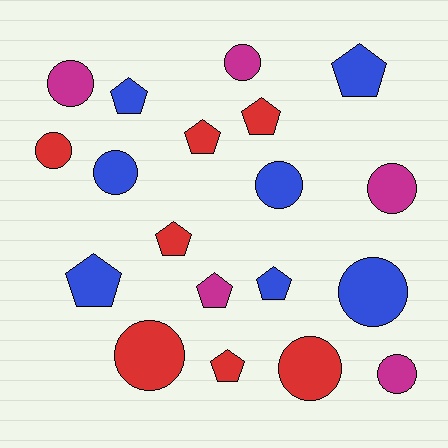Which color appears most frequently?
Blue, with 7 objects.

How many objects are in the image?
There are 19 objects.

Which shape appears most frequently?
Circle, with 10 objects.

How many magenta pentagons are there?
There is 1 magenta pentagon.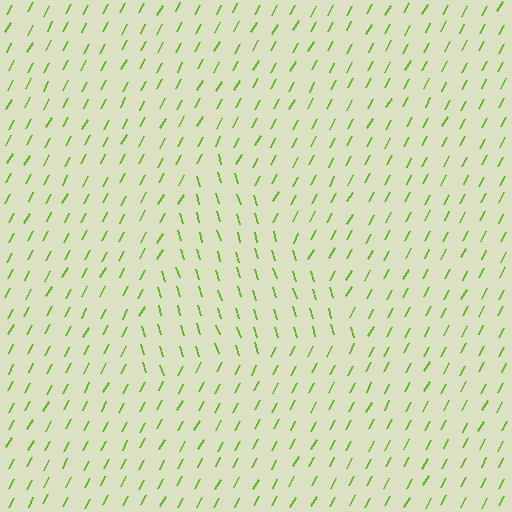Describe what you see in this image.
The image is filled with small lime line segments. A triangle region in the image has lines oriented differently from the surrounding lines, creating a visible texture boundary.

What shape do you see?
I see a triangle.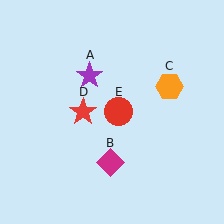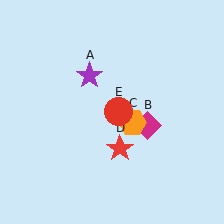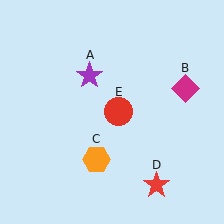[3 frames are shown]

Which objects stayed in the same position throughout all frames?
Purple star (object A) and red circle (object E) remained stationary.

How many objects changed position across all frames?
3 objects changed position: magenta diamond (object B), orange hexagon (object C), red star (object D).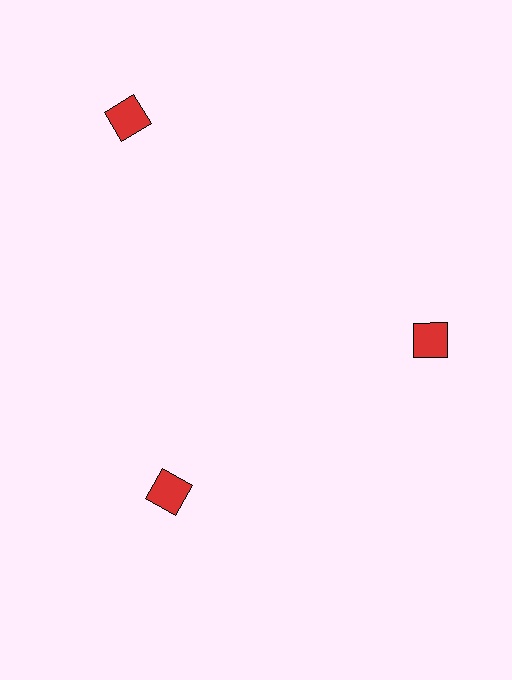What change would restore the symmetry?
The symmetry would be restored by moving it inward, back onto the ring so that all 3 diamonds sit at equal angles and equal distance from the center.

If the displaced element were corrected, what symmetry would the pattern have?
It would have 3-fold rotational symmetry — the pattern would map onto itself every 120 degrees.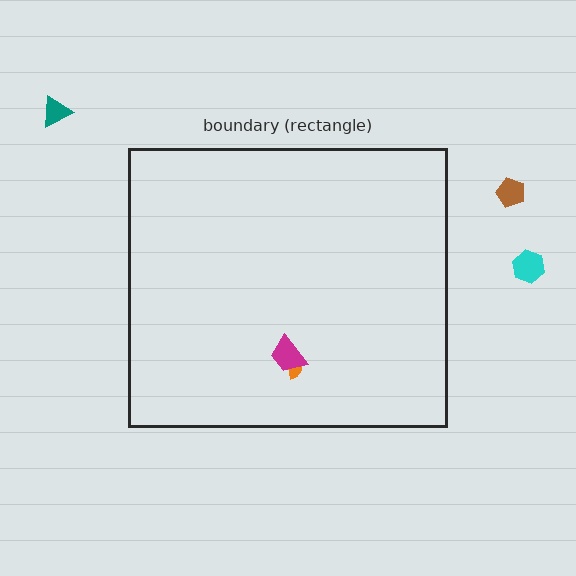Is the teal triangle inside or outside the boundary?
Outside.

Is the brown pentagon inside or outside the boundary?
Outside.